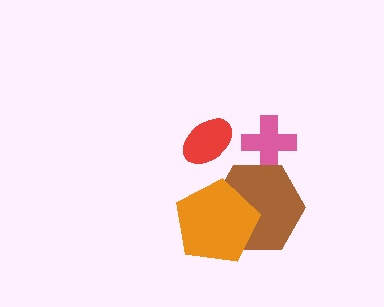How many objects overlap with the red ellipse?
0 objects overlap with the red ellipse.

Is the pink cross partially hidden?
Yes, it is partially covered by another shape.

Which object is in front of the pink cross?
The brown hexagon is in front of the pink cross.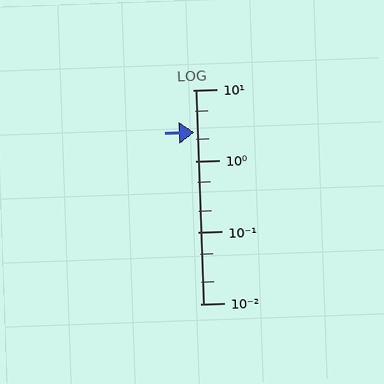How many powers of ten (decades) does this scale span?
The scale spans 3 decades, from 0.01 to 10.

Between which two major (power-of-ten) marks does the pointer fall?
The pointer is between 1 and 10.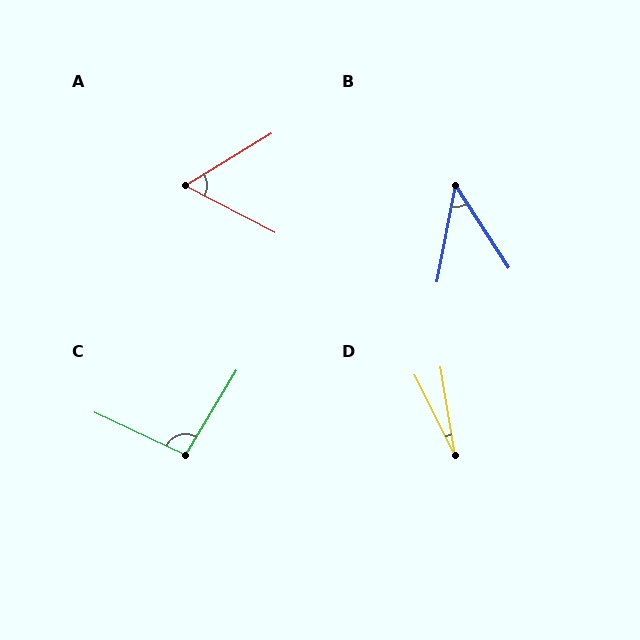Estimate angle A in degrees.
Approximately 59 degrees.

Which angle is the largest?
C, at approximately 96 degrees.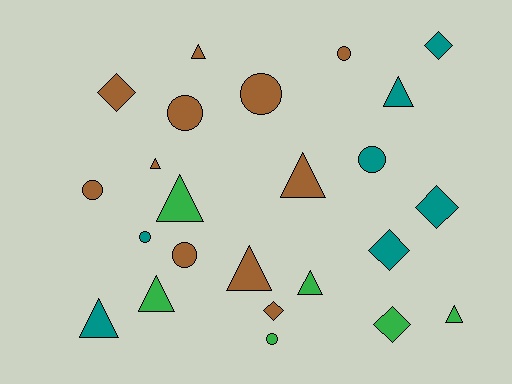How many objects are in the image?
There are 24 objects.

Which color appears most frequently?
Brown, with 11 objects.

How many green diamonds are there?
There is 1 green diamond.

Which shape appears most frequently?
Triangle, with 10 objects.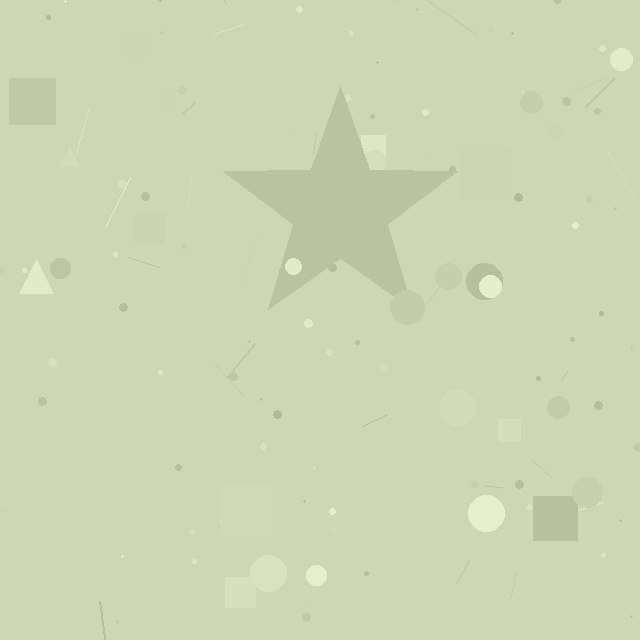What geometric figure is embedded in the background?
A star is embedded in the background.